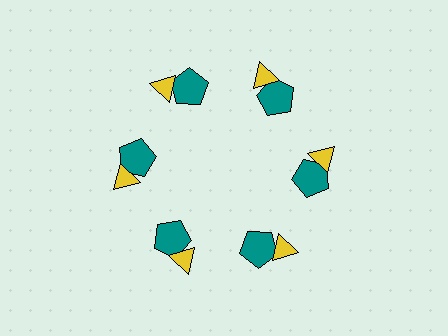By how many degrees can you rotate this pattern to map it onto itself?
The pattern maps onto itself every 60 degrees of rotation.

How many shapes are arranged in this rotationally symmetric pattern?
There are 12 shapes, arranged in 6 groups of 2.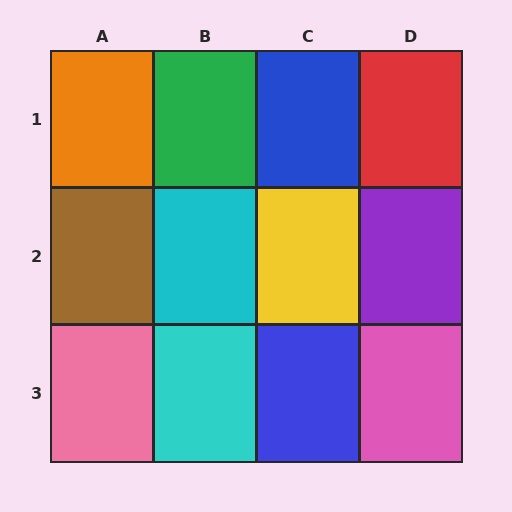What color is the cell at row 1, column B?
Green.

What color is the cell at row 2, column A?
Brown.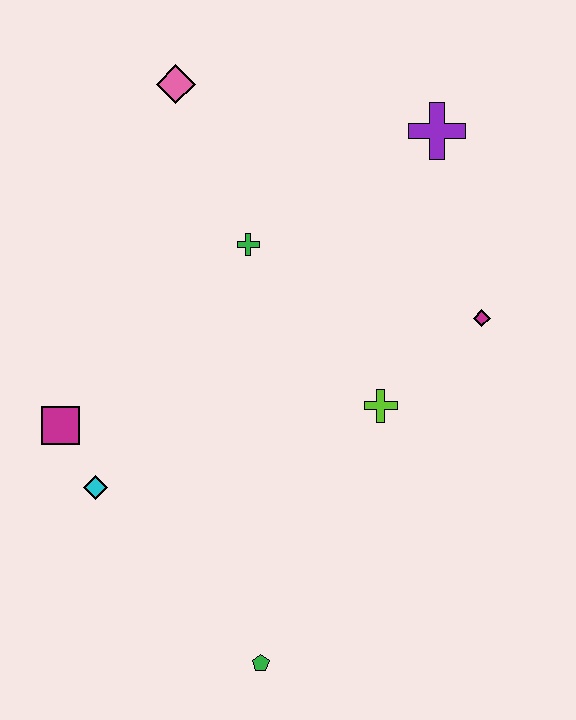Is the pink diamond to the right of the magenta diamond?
No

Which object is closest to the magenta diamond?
The lime cross is closest to the magenta diamond.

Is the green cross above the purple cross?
No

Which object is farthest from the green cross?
The green pentagon is farthest from the green cross.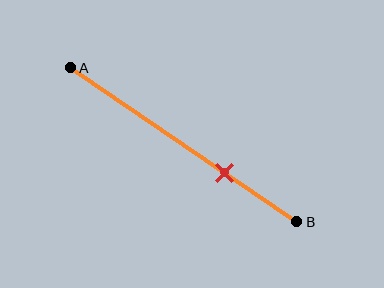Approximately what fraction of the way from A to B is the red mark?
The red mark is approximately 70% of the way from A to B.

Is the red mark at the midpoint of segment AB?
No, the mark is at about 70% from A, not at the 50% midpoint.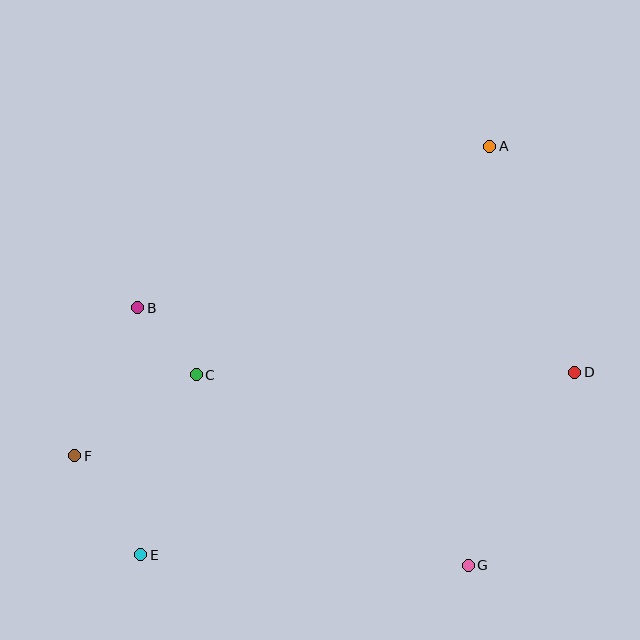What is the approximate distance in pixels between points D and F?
The distance between D and F is approximately 507 pixels.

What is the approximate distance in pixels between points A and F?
The distance between A and F is approximately 518 pixels.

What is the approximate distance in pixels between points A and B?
The distance between A and B is approximately 387 pixels.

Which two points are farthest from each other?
Points A and E are farthest from each other.